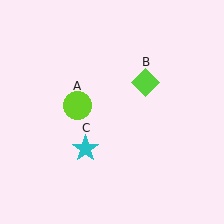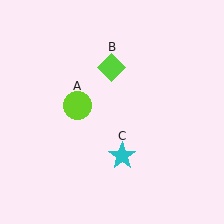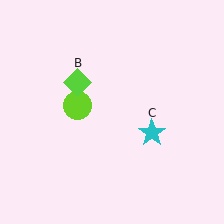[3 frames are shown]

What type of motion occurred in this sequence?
The lime diamond (object B), cyan star (object C) rotated counterclockwise around the center of the scene.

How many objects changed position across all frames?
2 objects changed position: lime diamond (object B), cyan star (object C).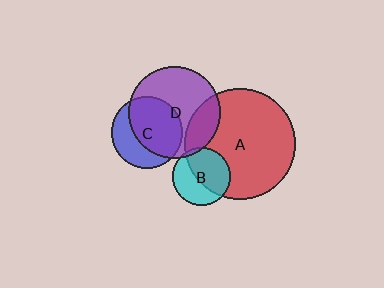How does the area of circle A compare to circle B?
Approximately 3.6 times.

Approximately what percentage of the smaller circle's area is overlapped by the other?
Approximately 55%.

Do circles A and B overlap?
Yes.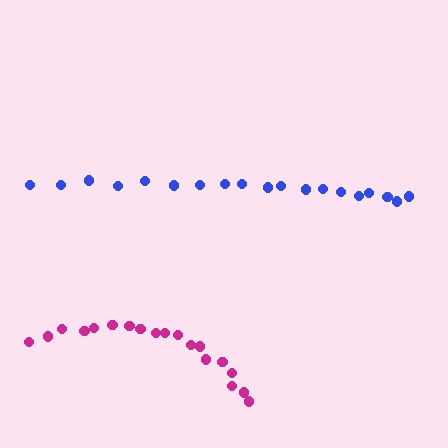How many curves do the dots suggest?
There are 2 distinct paths.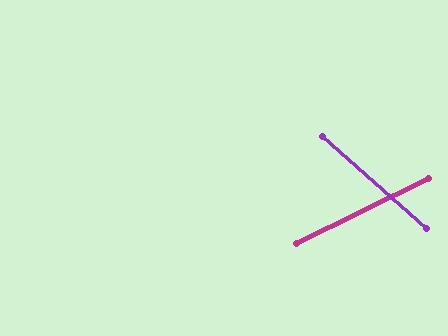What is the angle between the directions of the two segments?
Approximately 68 degrees.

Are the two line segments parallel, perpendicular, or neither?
Neither parallel nor perpendicular — they differ by about 68°.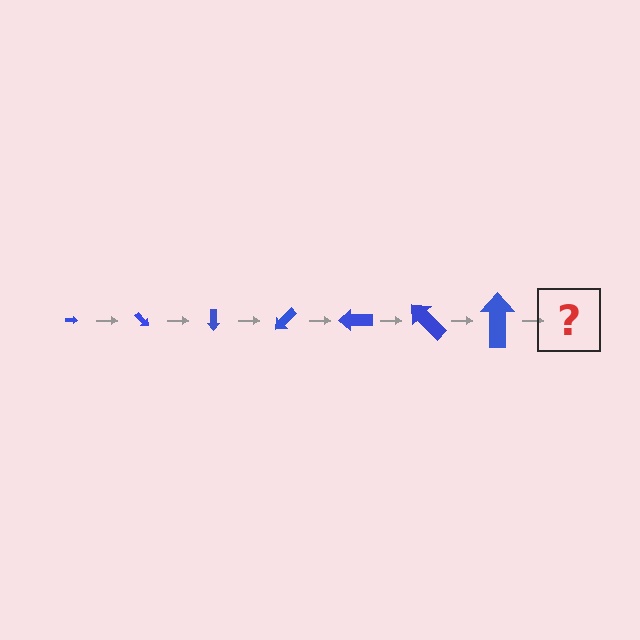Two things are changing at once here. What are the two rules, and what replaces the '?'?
The two rules are that the arrow grows larger each step and it rotates 45 degrees each step. The '?' should be an arrow, larger than the previous one and rotated 315 degrees from the start.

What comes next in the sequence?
The next element should be an arrow, larger than the previous one and rotated 315 degrees from the start.